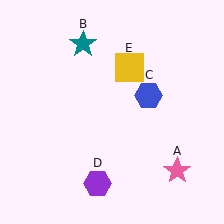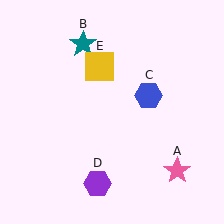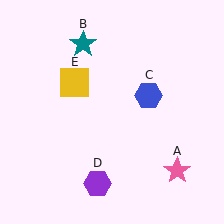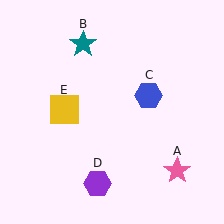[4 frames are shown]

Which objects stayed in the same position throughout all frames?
Pink star (object A) and teal star (object B) and blue hexagon (object C) and purple hexagon (object D) remained stationary.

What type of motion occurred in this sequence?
The yellow square (object E) rotated counterclockwise around the center of the scene.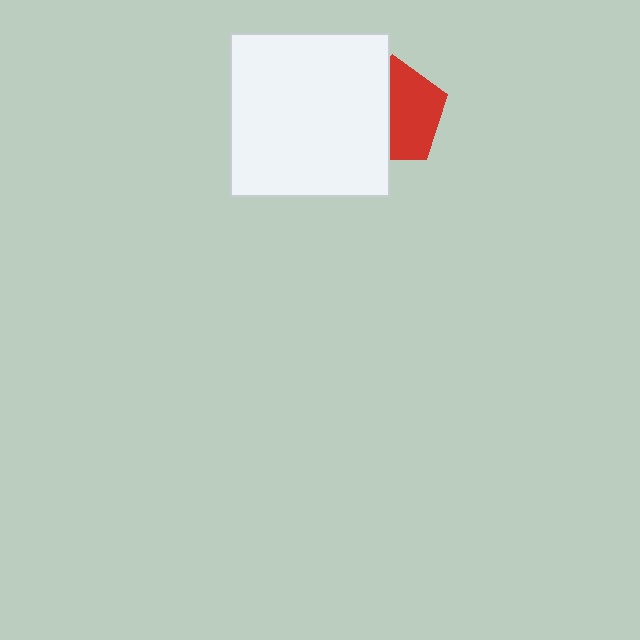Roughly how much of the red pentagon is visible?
About half of it is visible (roughly 53%).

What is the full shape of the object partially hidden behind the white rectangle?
The partially hidden object is a red pentagon.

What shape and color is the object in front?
The object in front is a white rectangle.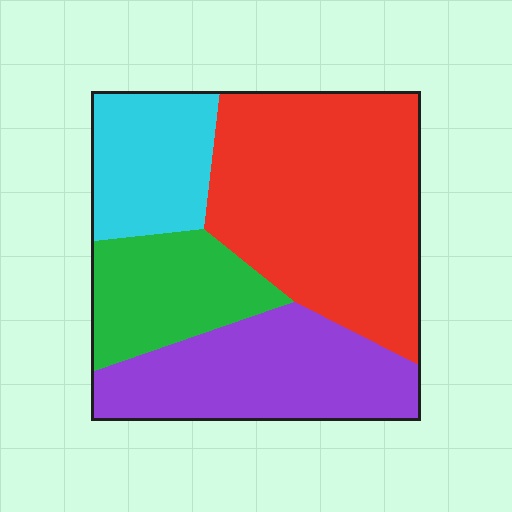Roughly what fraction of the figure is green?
Green covers 17% of the figure.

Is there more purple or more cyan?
Purple.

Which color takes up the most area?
Red, at roughly 40%.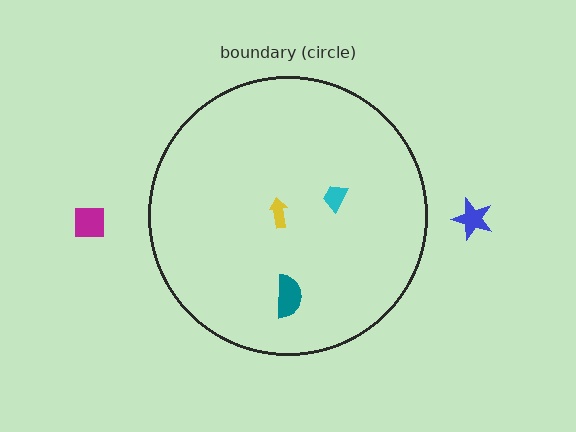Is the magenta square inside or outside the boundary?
Outside.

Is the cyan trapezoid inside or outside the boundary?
Inside.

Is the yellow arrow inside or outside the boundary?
Inside.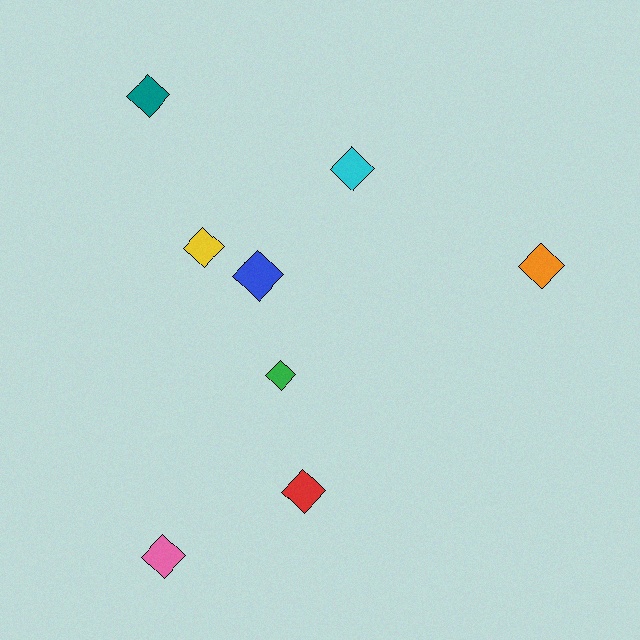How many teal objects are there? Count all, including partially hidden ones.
There is 1 teal object.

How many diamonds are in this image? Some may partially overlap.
There are 8 diamonds.